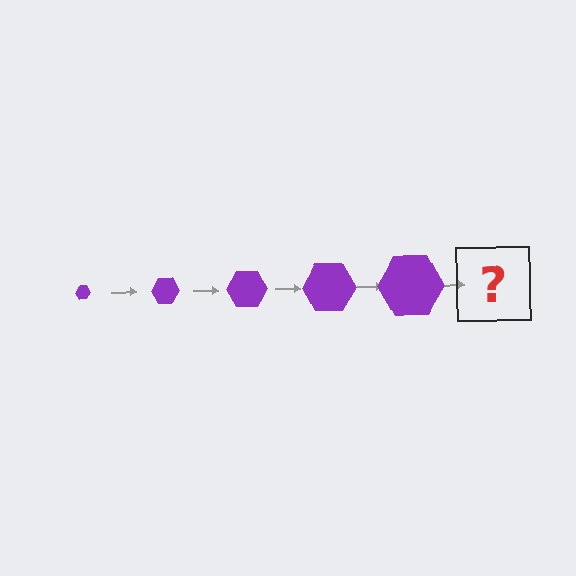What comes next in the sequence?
The next element should be a purple hexagon, larger than the previous one.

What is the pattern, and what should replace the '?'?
The pattern is that the hexagon gets progressively larger each step. The '?' should be a purple hexagon, larger than the previous one.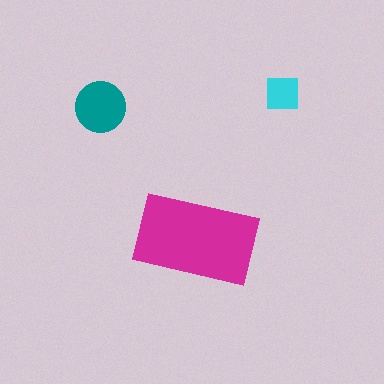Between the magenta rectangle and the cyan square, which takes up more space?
The magenta rectangle.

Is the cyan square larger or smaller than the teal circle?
Smaller.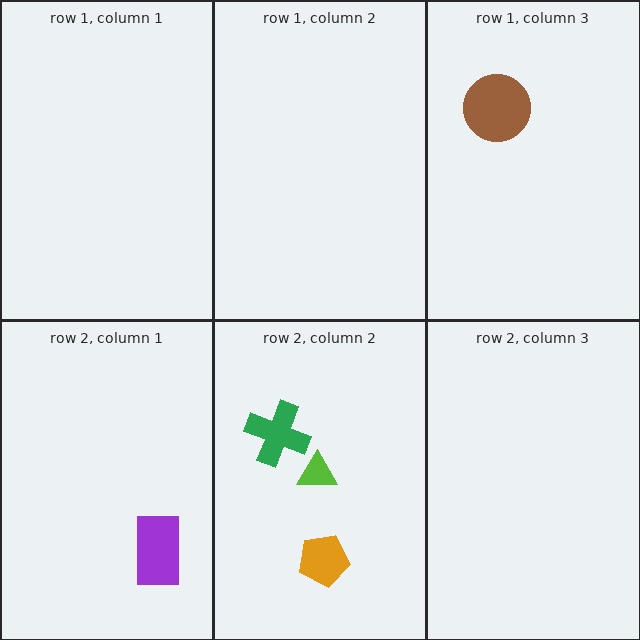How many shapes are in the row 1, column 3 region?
1.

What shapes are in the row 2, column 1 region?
The purple rectangle.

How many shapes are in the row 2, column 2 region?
3.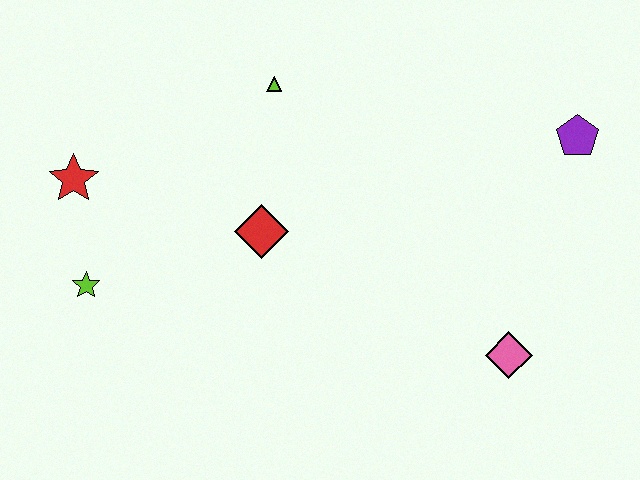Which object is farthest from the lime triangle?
The pink diamond is farthest from the lime triangle.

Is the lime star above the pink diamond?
Yes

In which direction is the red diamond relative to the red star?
The red diamond is to the right of the red star.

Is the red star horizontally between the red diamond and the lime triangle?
No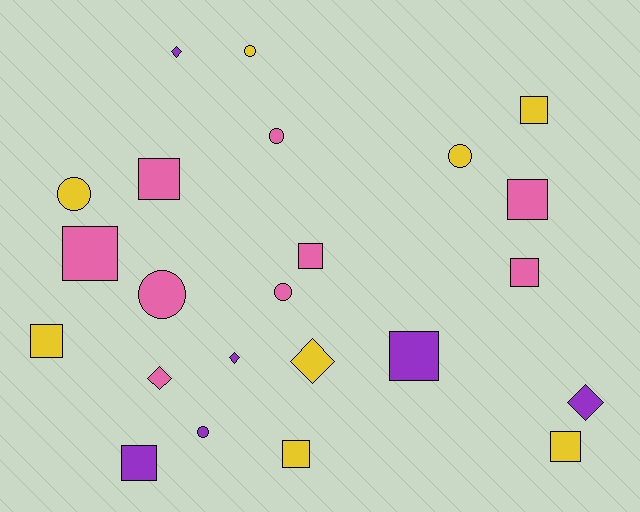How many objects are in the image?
There are 23 objects.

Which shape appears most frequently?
Square, with 11 objects.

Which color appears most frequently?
Pink, with 9 objects.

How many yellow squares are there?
There are 4 yellow squares.